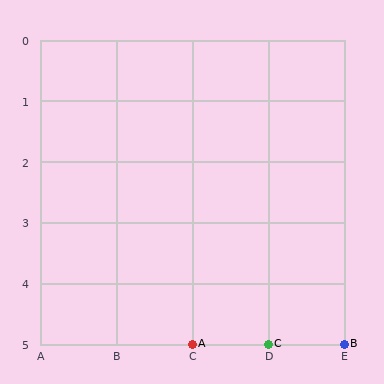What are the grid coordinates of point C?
Point C is at grid coordinates (D, 5).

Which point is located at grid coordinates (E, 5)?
Point B is at (E, 5).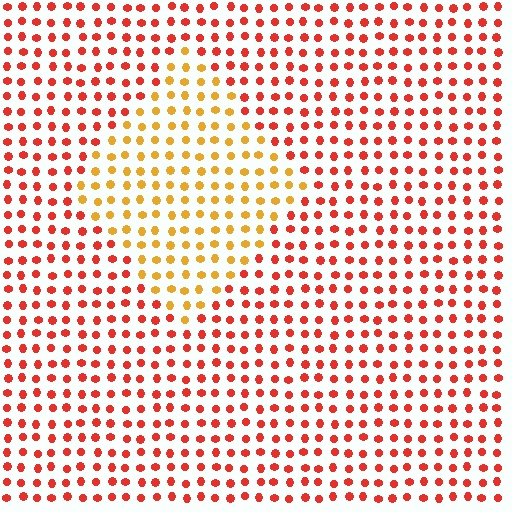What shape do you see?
I see a diamond.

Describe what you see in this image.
The image is filled with small red elements in a uniform arrangement. A diamond-shaped region is visible where the elements are tinted to a slightly different hue, forming a subtle color boundary.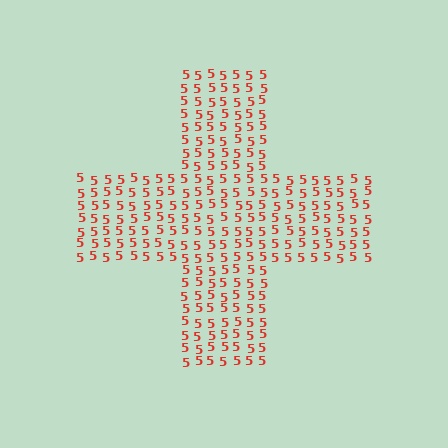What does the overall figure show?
The overall figure shows a cross.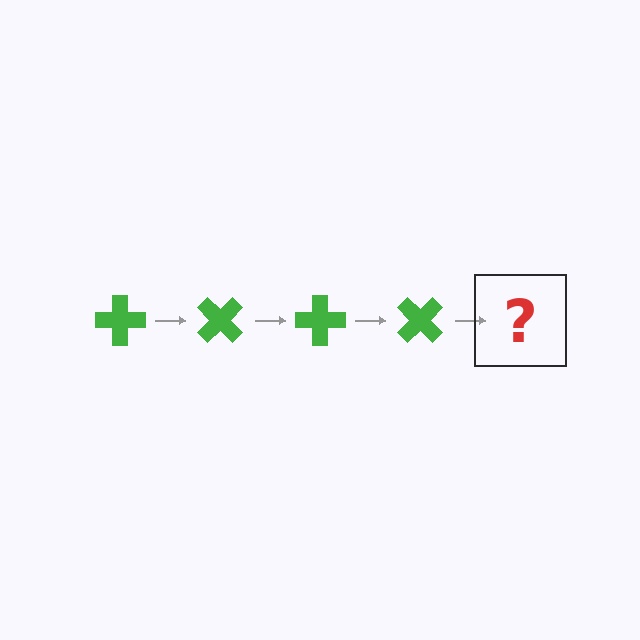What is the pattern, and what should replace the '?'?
The pattern is that the cross rotates 45 degrees each step. The '?' should be a green cross rotated 180 degrees.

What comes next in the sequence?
The next element should be a green cross rotated 180 degrees.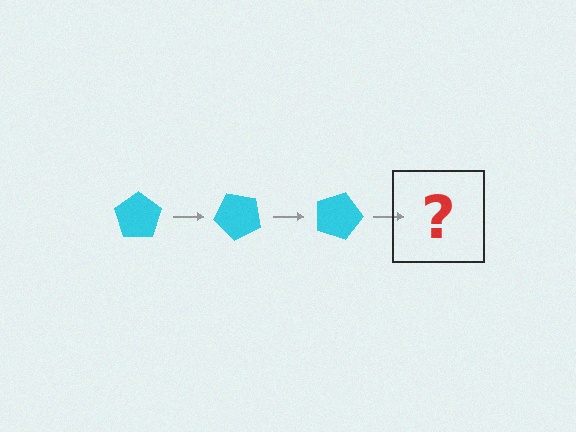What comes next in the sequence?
The next element should be a cyan pentagon rotated 135 degrees.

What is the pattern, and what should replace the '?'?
The pattern is that the pentagon rotates 45 degrees each step. The '?' should be a cyan pentagon rotated 135 degrees.